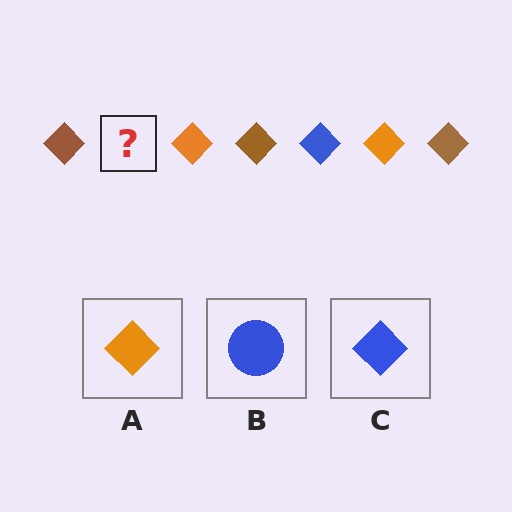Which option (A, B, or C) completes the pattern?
C.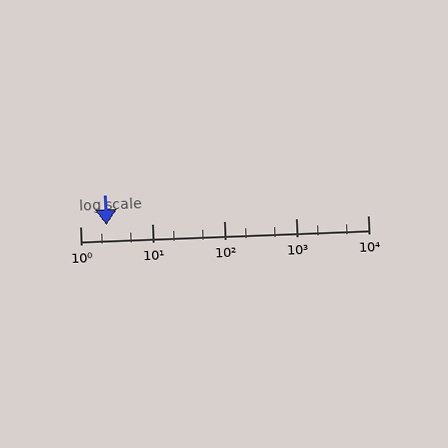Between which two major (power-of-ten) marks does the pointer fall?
The pointer is between 1 and 10.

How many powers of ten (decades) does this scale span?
The scale spans 4 decades, from 1 to 10000.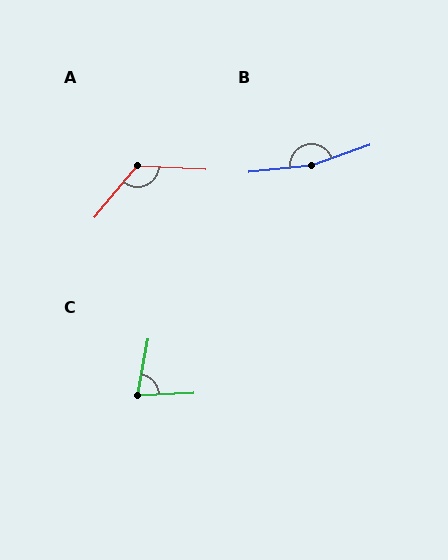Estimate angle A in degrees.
Approximately 127 degrees.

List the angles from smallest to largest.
C (76°), A (127°), B (167°).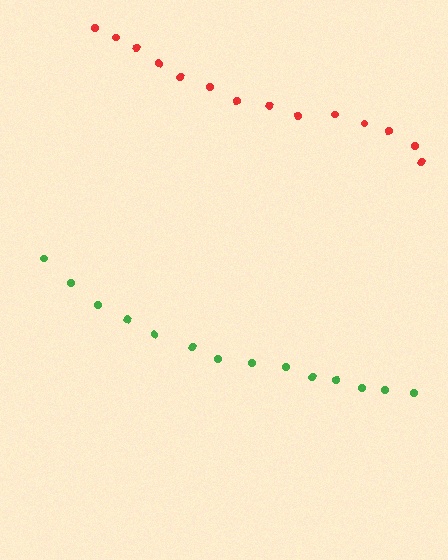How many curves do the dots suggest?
There are 2 distinct paths.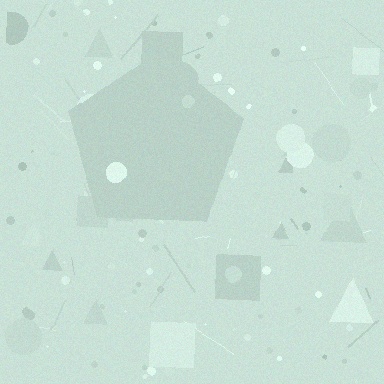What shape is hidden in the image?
A pentagon is hidden in the image.